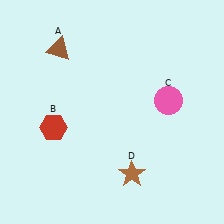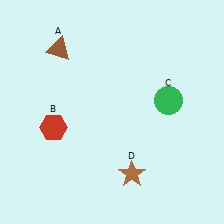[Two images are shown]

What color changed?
The circle (C) changed from pink in Image 1 to green in Image 2.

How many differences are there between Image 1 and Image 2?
There is 1 difference between the two images.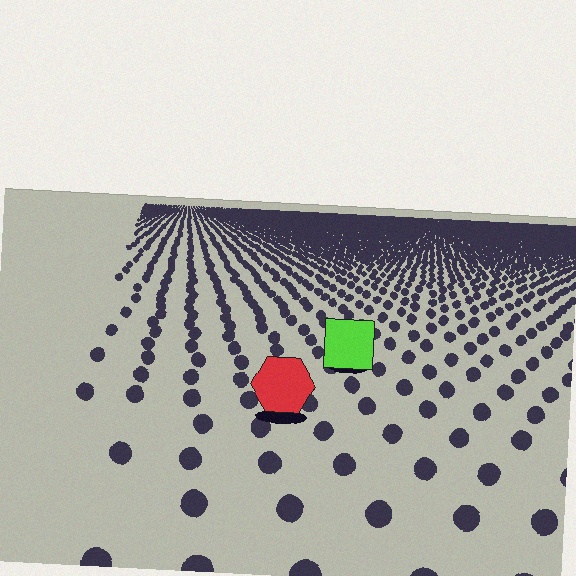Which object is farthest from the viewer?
The lime square is farthest from the viewer. It appears smaller and the ground texture around it is denser.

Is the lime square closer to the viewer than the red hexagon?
No. The red hexagon is closer — you can tell from the texture gradient: the ground texture is coarser near it.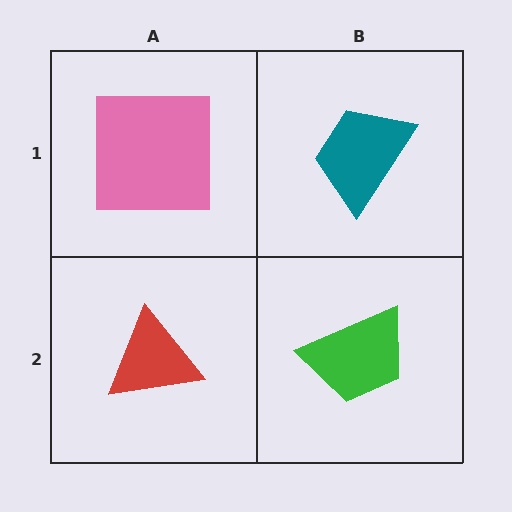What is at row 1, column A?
A pink square.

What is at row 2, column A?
A red triangle.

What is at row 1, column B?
A teal trapezoid.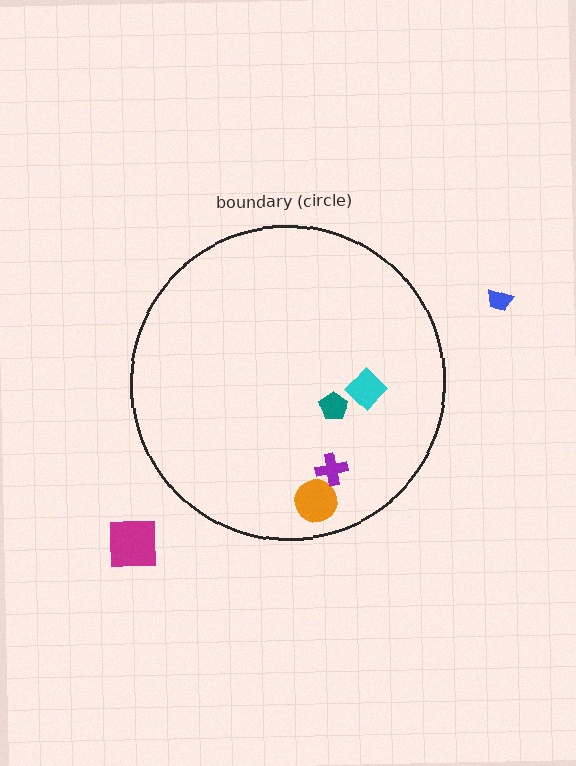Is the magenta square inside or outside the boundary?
Outside.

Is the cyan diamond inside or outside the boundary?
Inside.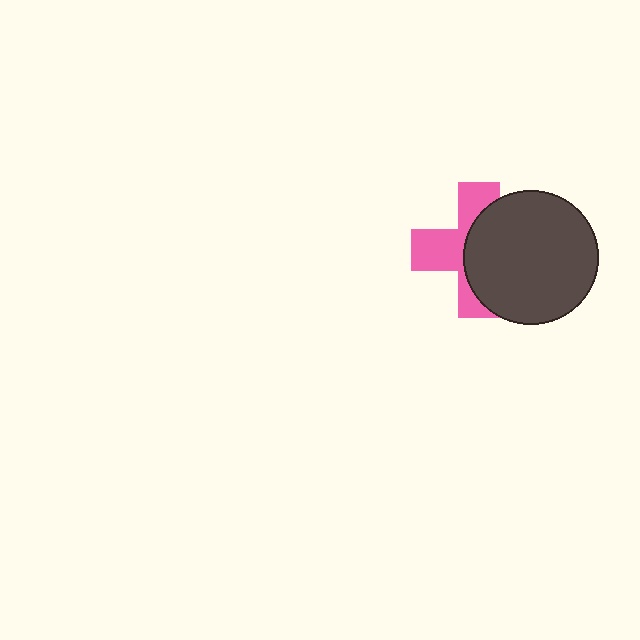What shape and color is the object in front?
The object in front is a dark gray circle.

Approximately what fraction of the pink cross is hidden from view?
Roughly 53% of the pink cross is hidden behind the dark gray circle.